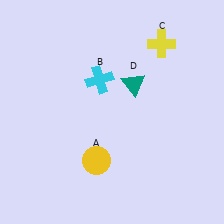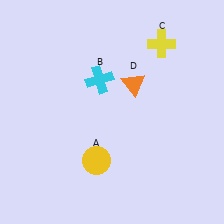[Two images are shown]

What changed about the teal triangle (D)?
In Image 1, D is teal. In Image 2, it changed to orange.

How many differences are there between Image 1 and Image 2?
There is 1 difference between the two images.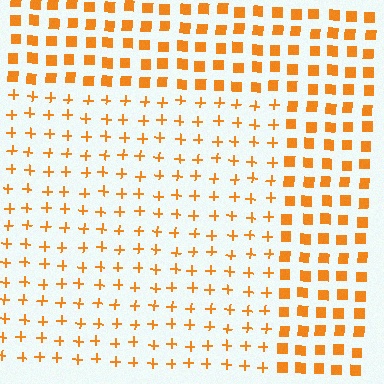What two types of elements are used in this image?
The image uses plus signs inside the rectangle region and squares outside it.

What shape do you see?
I see a rectangle.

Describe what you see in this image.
The image is filled with small orange elements arranged in a uniform grid. A rectangle-shaped region contains plus signs, while the surrounding area contains squares. The boundary is defined purely by the change in element shape.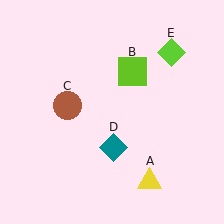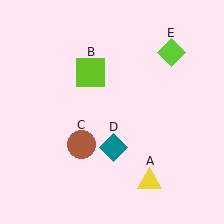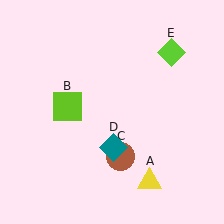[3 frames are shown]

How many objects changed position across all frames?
2 objects changed position: lime square (object B), brown circle (object C).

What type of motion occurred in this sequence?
The lime square (object B), brown circle (object C) rotated counterclockwise around the center of the scene.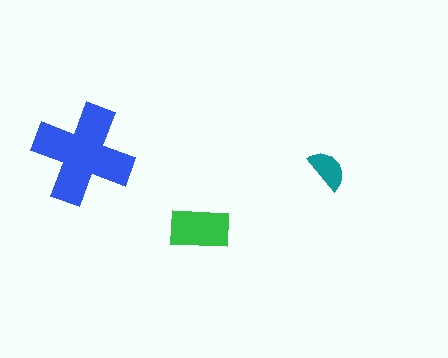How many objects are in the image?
There are 3 objects in the image.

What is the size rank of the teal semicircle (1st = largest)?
3rd.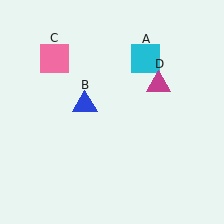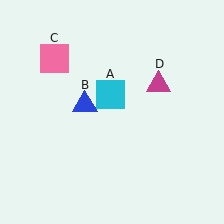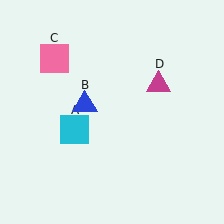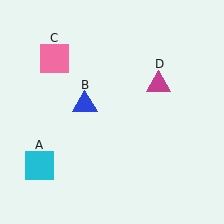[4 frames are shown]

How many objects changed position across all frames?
1 object changed position: cyan square (object A).